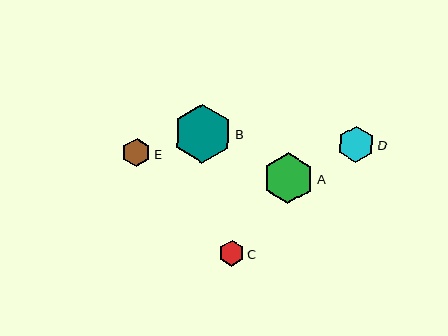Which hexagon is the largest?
Hexagon B is the largest with a size of approximately 58 pixels.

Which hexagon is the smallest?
Hexagon C is the smallest with a size of approximately 26 pixels.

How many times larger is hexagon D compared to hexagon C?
Hexagon D is approximately 1.4 times the size of hexagon C.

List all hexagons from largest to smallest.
From largest to smallest: B, A, D, E, C.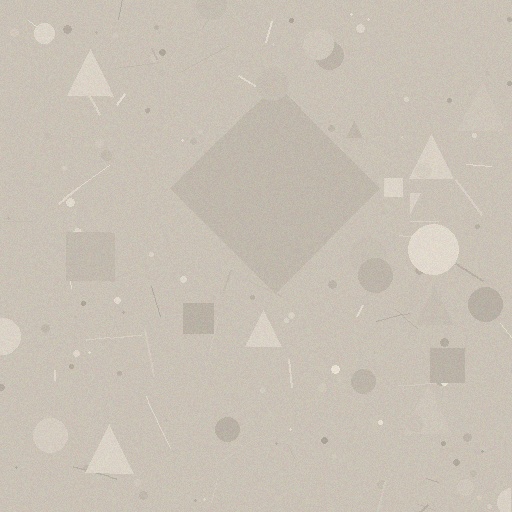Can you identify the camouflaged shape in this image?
The camouflaged shape is a diamond.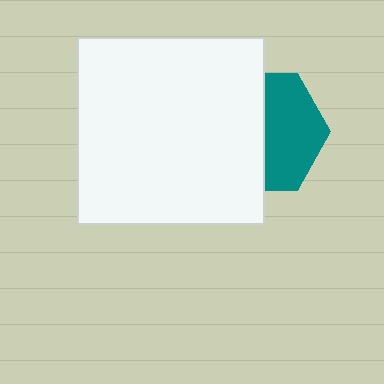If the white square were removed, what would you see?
You would see the complete teal hexagon.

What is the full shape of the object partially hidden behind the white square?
The partially hidden object is a teal hexagon.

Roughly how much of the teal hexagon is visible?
About half of it is visible (roughly 48%).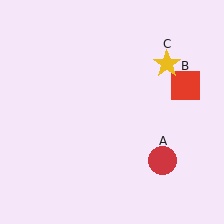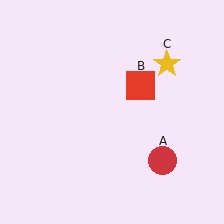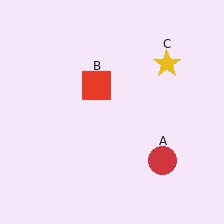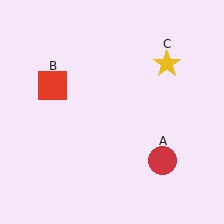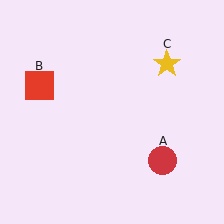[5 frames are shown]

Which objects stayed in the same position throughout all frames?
Red circle (object A) and yellow star (object C) remained stationary.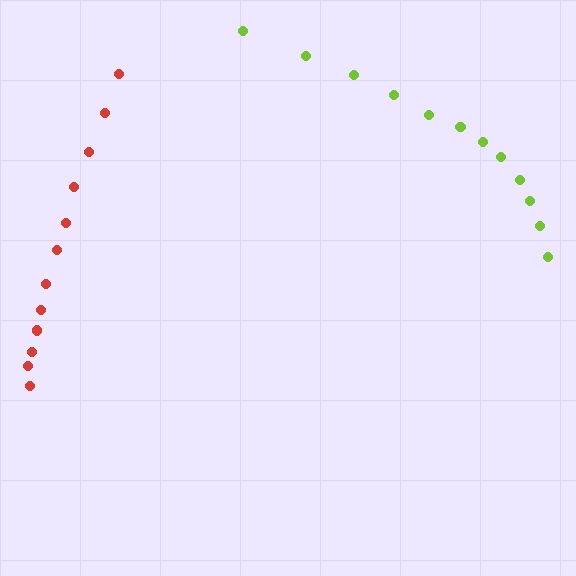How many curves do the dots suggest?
There are 2 distinct paths.